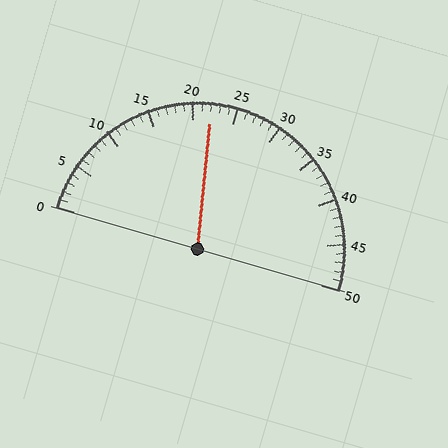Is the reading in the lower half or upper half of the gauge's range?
The reading is in the lower half of the range (0 to 50).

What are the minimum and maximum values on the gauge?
The gauge ranges from 0 to 50.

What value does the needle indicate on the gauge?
The needle indicates approximately 22.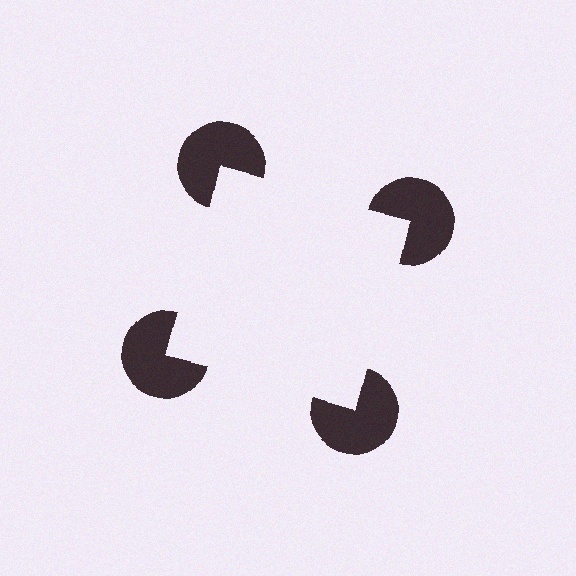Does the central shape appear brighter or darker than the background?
It typically appears slightly brighter than the background, even though no actual brightness change is drawn.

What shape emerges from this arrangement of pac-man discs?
An illusory square — its edges are inferred from the aligned wedge cuts in the pac-man discs, not physically drawn.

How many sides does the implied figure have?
4 sides.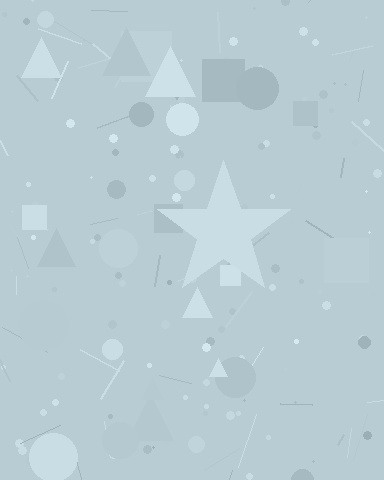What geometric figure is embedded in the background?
A star is embedded in the background.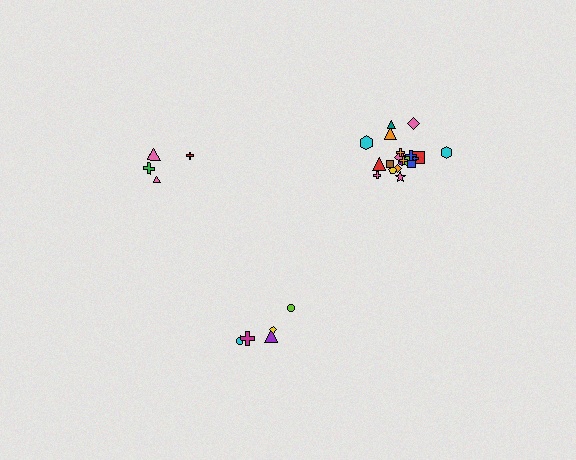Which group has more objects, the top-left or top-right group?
The top-right group.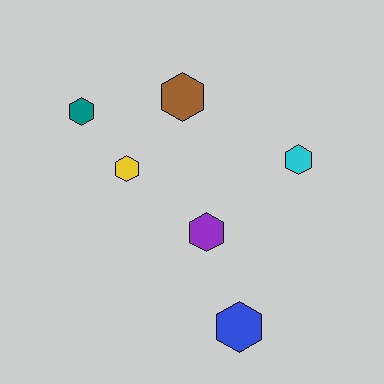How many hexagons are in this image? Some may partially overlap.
There are 6 hexagons.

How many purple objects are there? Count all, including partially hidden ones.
There is 1 purple object.